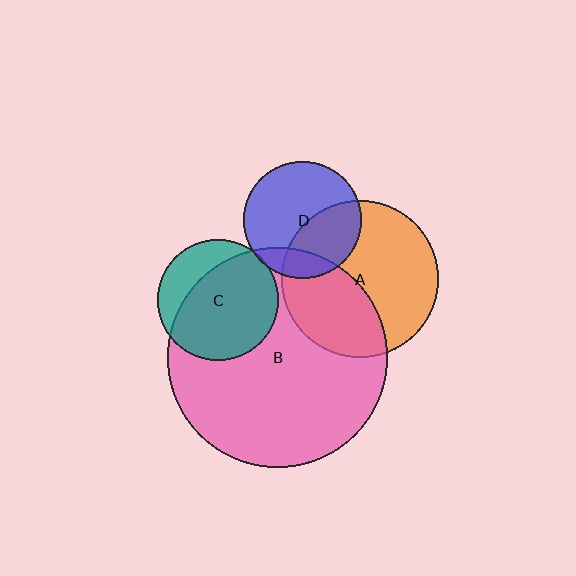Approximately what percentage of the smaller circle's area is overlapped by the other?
Approximately 15%.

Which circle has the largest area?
Circle B (pink).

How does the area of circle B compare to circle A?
Approximately 2.0 times.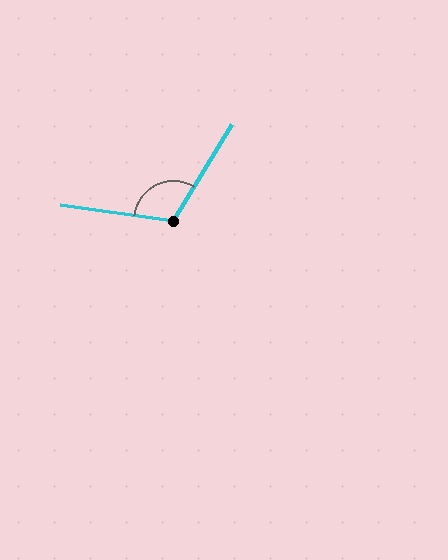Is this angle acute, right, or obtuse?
It is obtuse.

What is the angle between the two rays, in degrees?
Approximately 114 degrees.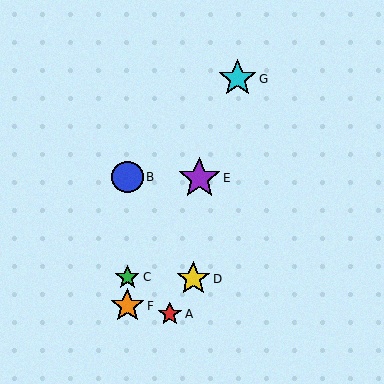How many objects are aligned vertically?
3 objects (B, C, F) are aligned vertically.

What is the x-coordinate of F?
Object F is at x≈127.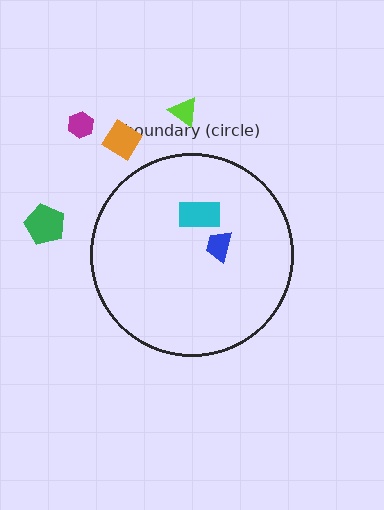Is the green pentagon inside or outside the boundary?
Outside.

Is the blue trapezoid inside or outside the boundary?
Inside.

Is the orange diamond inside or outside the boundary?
Outside.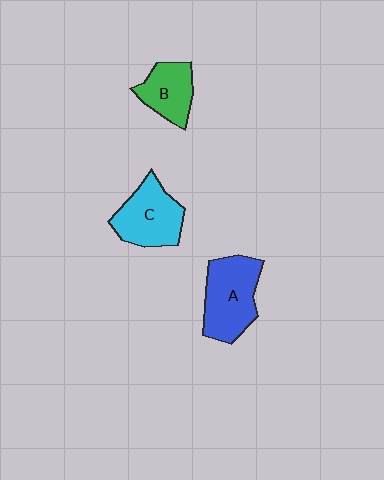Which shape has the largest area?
Shape A (blue).